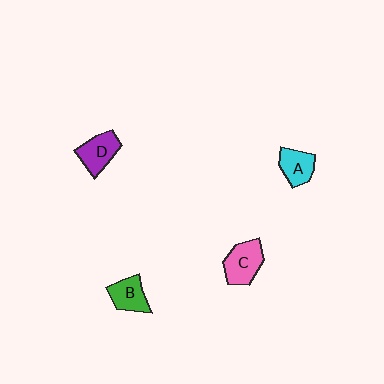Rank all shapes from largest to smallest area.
From largest to smallest: C (pink), D (purple), B (green), A (cyan).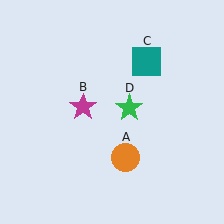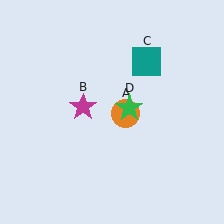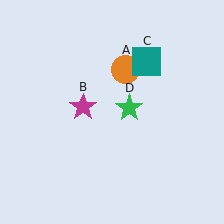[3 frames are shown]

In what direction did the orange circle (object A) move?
The orange circle (object A) moved up.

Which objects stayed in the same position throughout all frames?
Magenta star (object B) and teal square (object C) and green star (object D) remained stationary.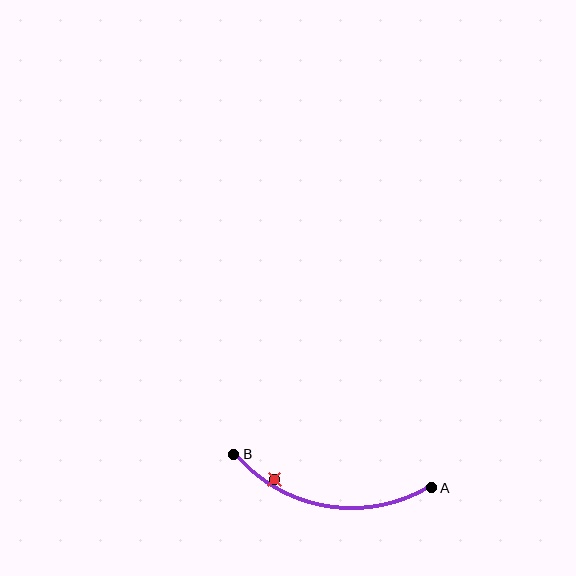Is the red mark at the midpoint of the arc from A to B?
No — the red mark does not lie on the arc at all. It sits slightly inside the curve.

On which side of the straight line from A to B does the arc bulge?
The arc bulges below the straight line connecting A and B.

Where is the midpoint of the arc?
The arc midpoint is the point on the curve farthest from the straight line joining A and B. It sits below that line.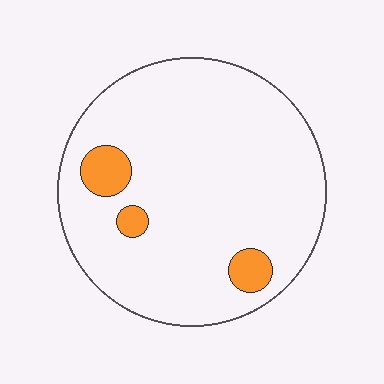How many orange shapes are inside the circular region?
3.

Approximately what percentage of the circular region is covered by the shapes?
Approximately 10%.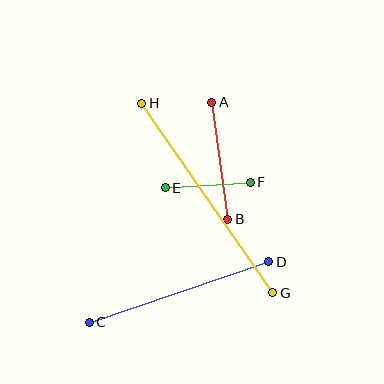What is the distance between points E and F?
The distance is approximately 86 pixels.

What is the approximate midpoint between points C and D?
The midpoint is at approximately (179, 292) pixels.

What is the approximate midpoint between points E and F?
The midpoint is at approximately (208, 185) pixels.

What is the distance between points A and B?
The distance is approximately 118 pixels.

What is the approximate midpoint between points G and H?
The midpoint is at approximately (207, 198) pixels.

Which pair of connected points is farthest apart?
Points G and H are farthest apart.